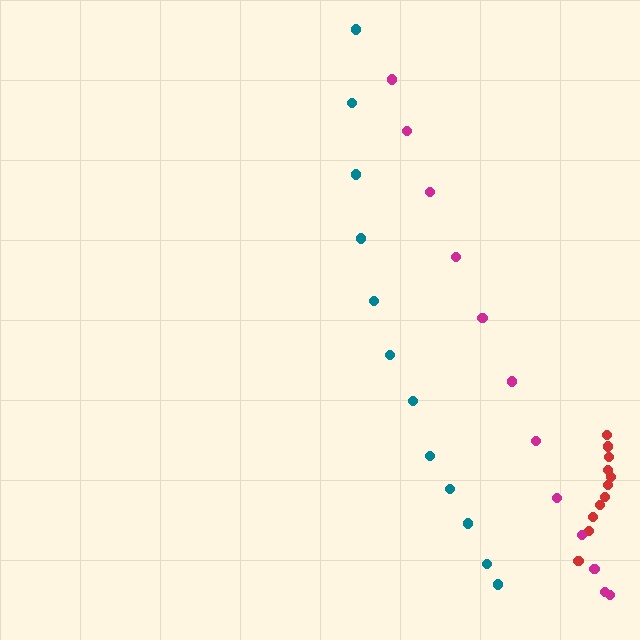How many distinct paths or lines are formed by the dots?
There are 3 distinct paths.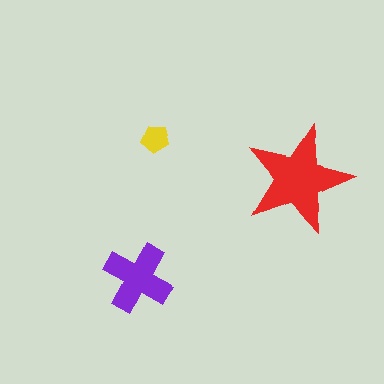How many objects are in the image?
There are 3 objects in the image.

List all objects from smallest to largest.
The yellow pentagon, the purple cross, the red star.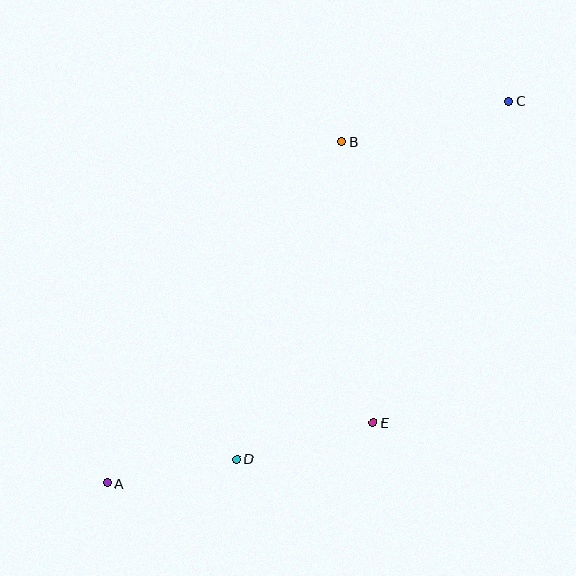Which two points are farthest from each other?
Points A and C are farthest from each other.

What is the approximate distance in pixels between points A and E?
The distance between A and E is approximately 273 pixels.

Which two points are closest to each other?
Points A and D are closest to each other.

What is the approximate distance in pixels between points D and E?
The distance between D and E is approximately 141 pixels.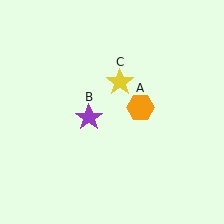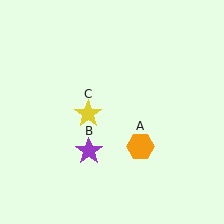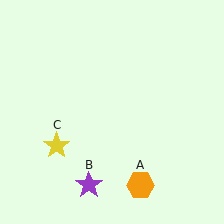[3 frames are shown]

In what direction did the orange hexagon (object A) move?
The orange hexagon (object A) moved down.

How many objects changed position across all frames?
3 objects changed position: orange hexagon (object A), purple star (object B), yellow star (object C).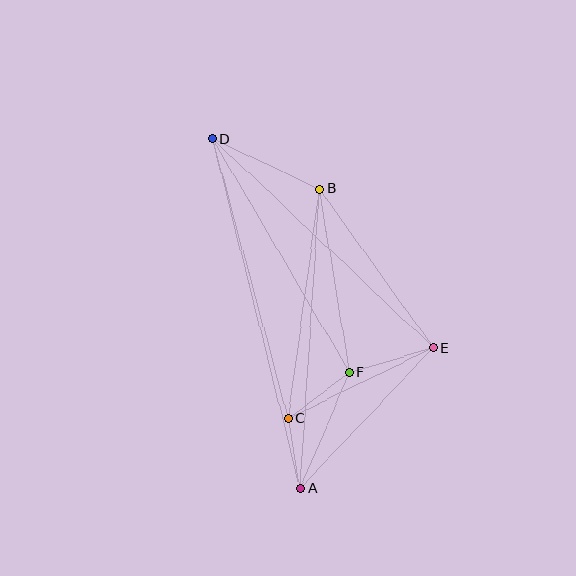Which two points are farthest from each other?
Points A and D are farthest from each other.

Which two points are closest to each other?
Points A and C are closest to each other.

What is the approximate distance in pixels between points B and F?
The distance between B and F is approximately 186 pixels.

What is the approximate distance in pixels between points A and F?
The distance between A and F is approximately 126 pixels.